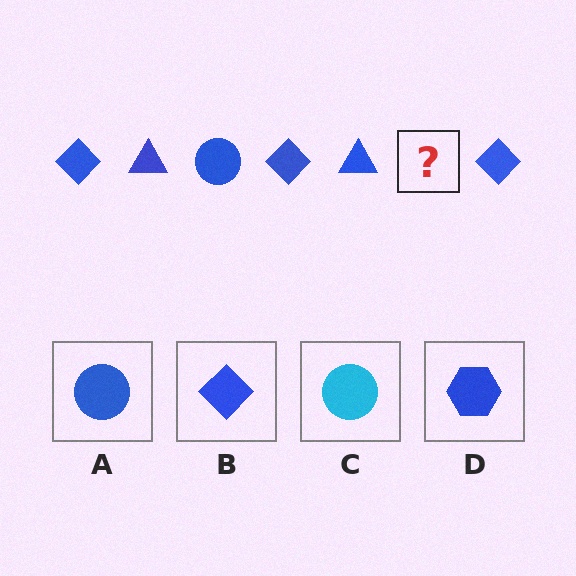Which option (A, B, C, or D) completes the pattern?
A.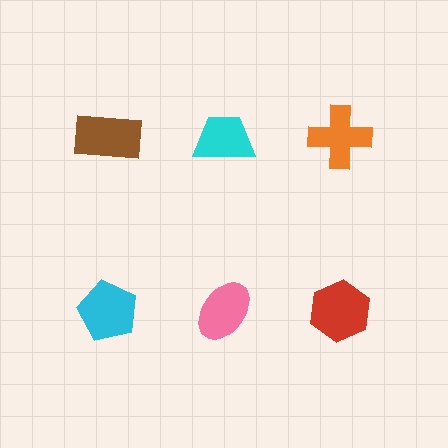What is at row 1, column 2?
A cyan trapezoid.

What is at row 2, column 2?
A pink ellipse.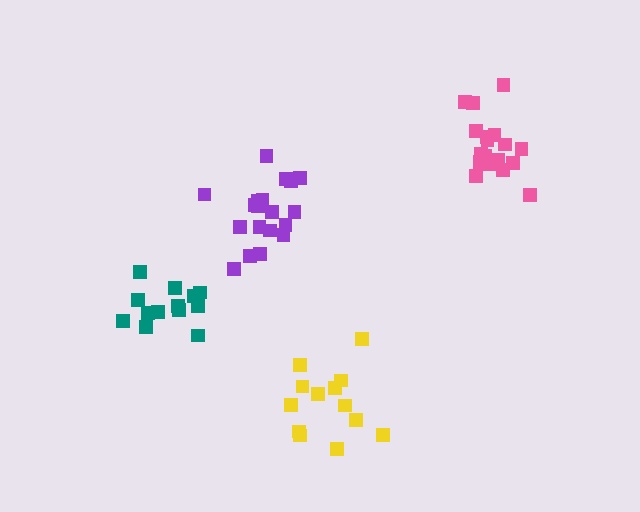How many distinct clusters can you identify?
There are 4 distinct clusters.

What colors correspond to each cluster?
The clusters are colored: purple, yellow, teal, pink.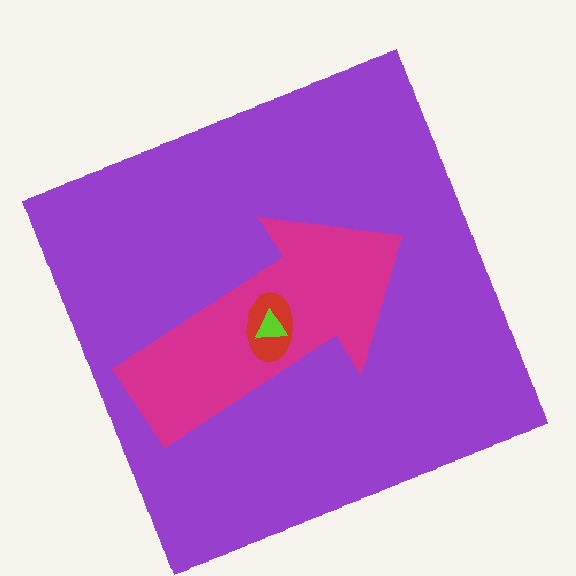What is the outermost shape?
The purple square.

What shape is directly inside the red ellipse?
The lime triangle.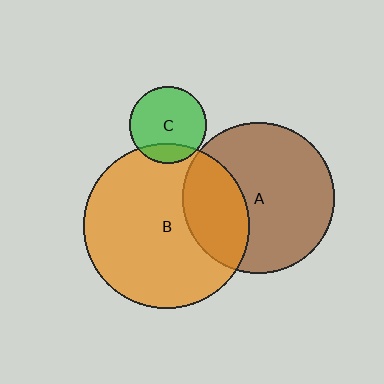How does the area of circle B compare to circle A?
Approximately 1.2 times.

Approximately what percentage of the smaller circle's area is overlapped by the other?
Approximately 20%.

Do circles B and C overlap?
Yes.